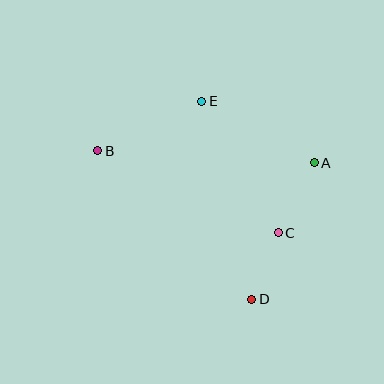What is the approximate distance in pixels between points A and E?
The distance between A and E is approximately 128 pixels.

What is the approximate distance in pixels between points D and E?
The distance between D and E is approximately 204 pixels.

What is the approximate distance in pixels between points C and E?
The distance between C and E is approximately 152 pixels.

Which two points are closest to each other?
Points C and D are closest to each other.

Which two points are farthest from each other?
Points A and B are farthest from each other.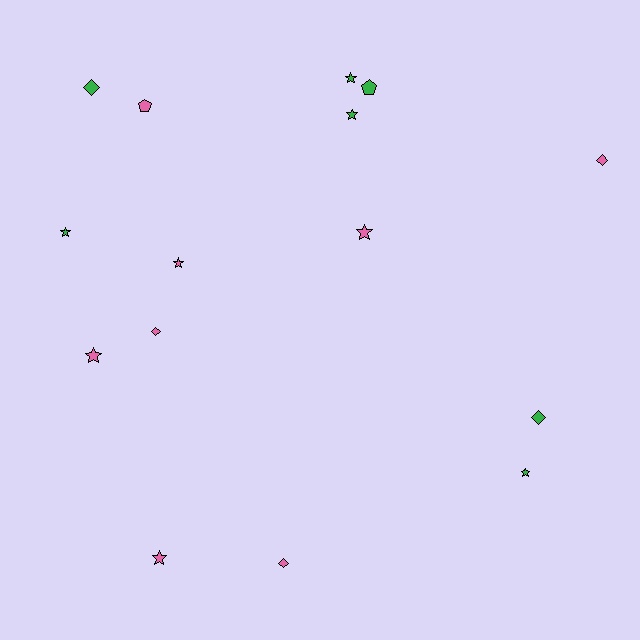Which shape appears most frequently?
Star, with 8 objects.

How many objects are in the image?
There are 15 objects.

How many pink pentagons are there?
There is 1 pink pentagon.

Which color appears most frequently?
Pink, with 8 objects.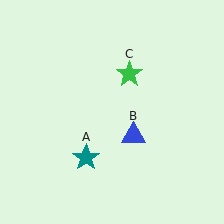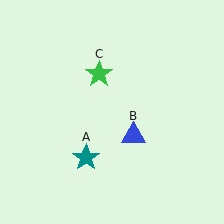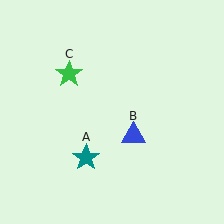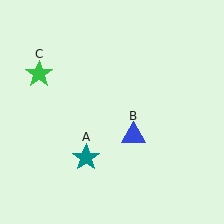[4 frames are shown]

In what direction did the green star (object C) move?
The green star (object C) moved left.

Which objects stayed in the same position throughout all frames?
Teal star (object A) and blue triangle (object B) remained stationary.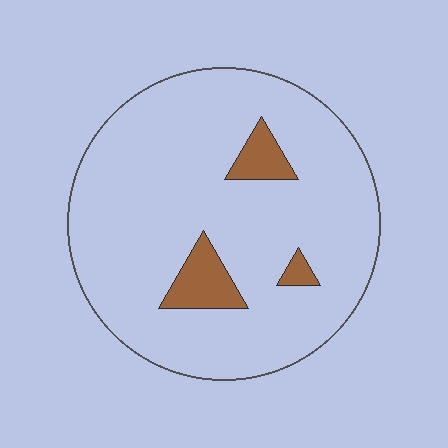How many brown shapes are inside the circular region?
3.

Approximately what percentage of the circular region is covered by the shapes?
Approximately 10%.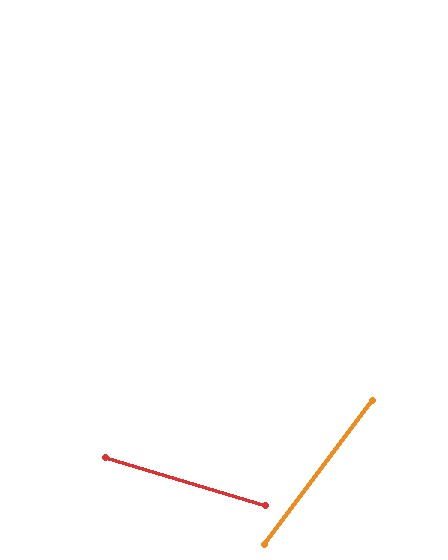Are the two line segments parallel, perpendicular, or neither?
Neither parallel nor perpendicular — they differ by about 70°.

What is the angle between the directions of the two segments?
Approximately 70 degrees.